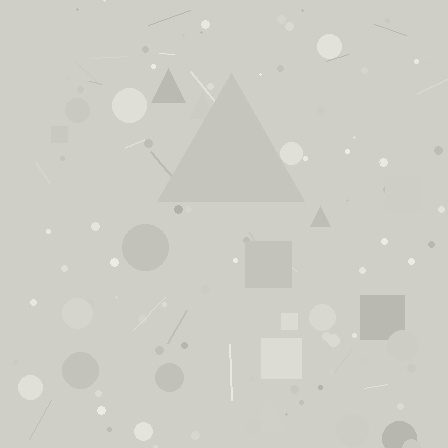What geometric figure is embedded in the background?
A triangle is embedded in the background.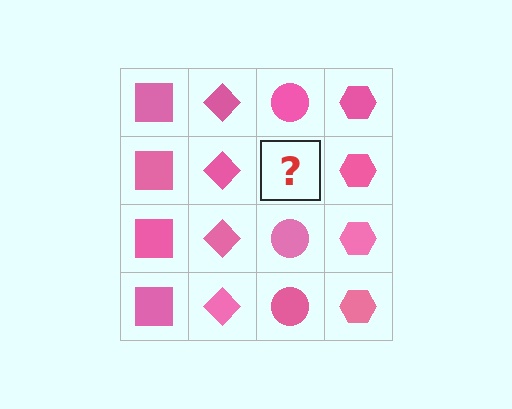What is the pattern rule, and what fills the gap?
The rule is that each column has a consistent shape. The gap should be filled with a pink circle.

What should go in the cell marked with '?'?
The missing cell should contain a pink circle.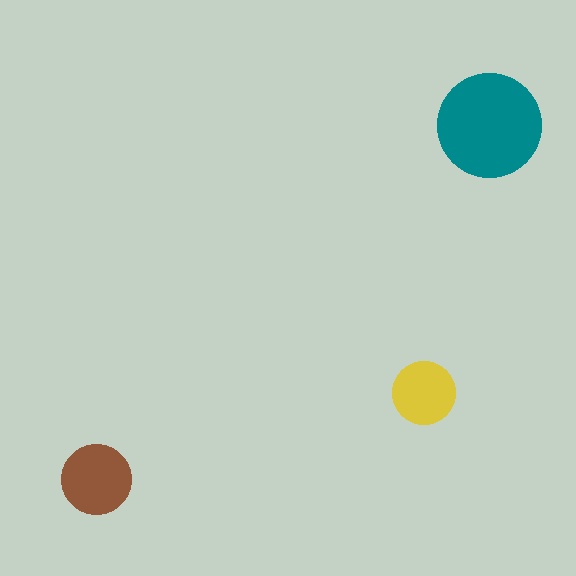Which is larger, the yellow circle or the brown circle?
The brown one.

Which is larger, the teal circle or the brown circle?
The teal one.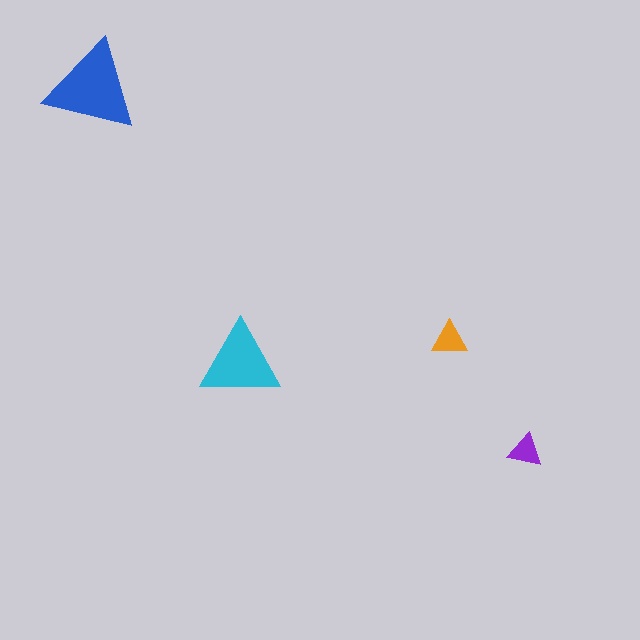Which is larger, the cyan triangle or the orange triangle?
The cyan one.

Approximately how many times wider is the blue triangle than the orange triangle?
About 2.5 times wider.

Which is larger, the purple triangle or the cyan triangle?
The cyan one.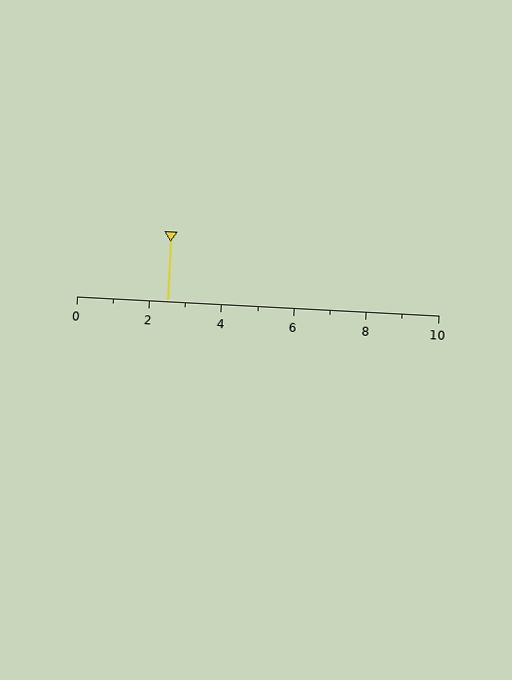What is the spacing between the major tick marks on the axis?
The major ticks are spaced 2 apart.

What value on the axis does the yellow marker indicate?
The marker indicates approximately 2.5.